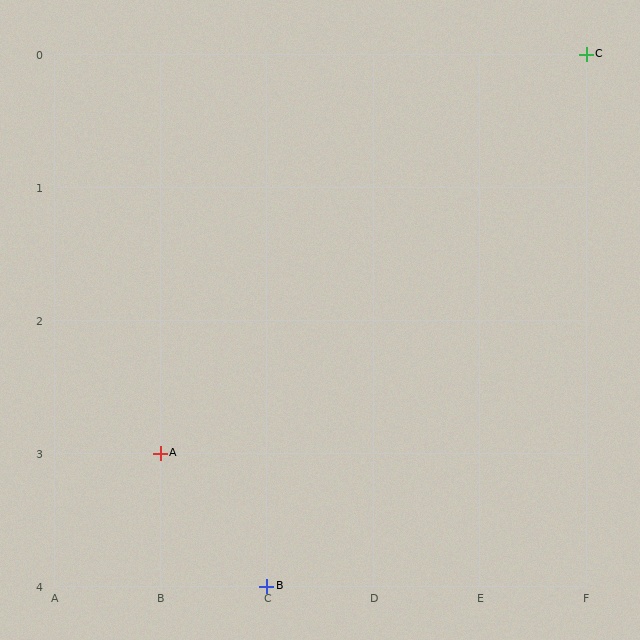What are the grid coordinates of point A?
Point A is at grid coordinates (B, 3).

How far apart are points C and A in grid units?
Points C and A are 4 columns and 3 rows apart (about 5.0 grid units diagonally).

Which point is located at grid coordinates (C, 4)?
Point B is at (C, 4).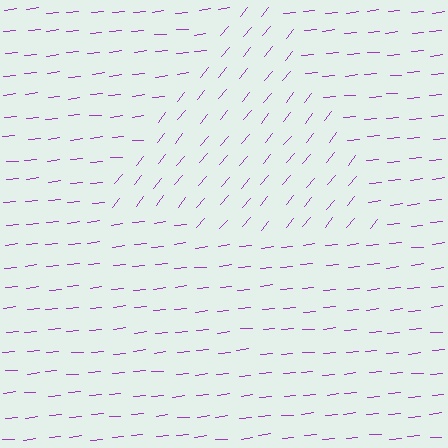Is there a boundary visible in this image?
Yes, there is a texture boundary formed by a change in line orientation.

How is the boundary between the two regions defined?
The boundary is defined purely by a change in line orientation (approximately 45 degrees difference). All lines are the same color and thickness.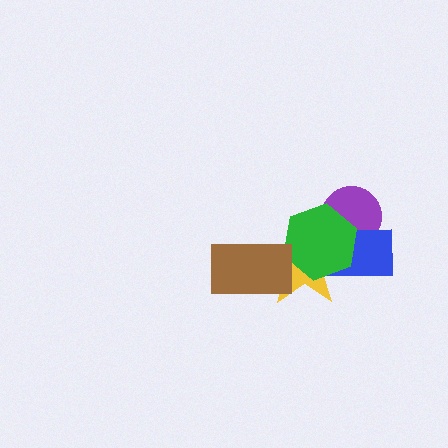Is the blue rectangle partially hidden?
Yes, it is partially covered by another shape.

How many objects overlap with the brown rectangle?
1 object overlaps with the brown rectangle.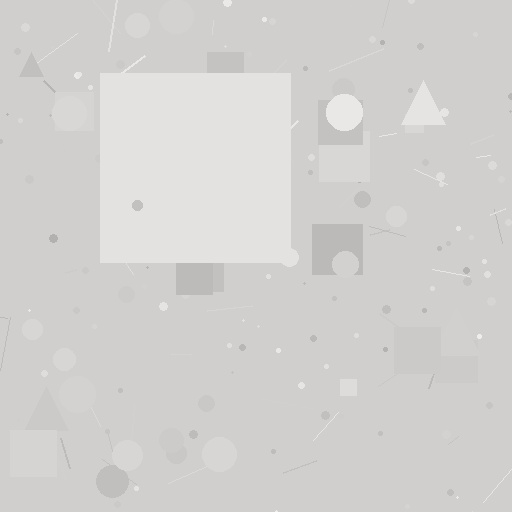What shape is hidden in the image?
A square is hidden in the image.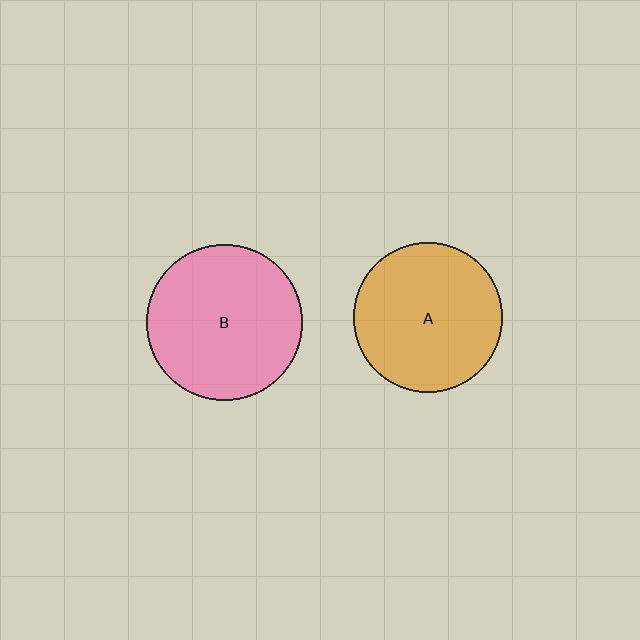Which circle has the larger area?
Circle B (pink).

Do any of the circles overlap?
No, none of the circles overlap.